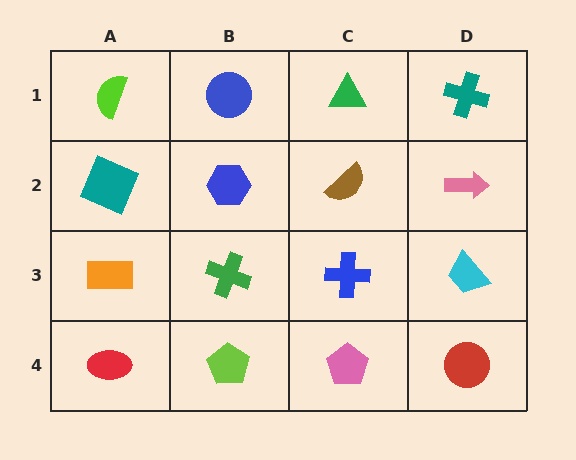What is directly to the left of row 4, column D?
A pink pentagon.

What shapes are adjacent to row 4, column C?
A blue cross (row 3, column C), a lime pentagon (row 4, column B), a red circle (row 4, column D).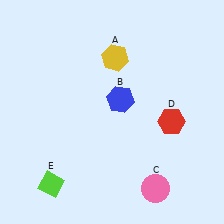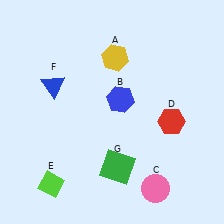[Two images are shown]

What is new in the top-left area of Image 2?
A blue triangle (F) was added in the top-left area of Image 2.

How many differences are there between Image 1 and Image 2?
There are 2 differences between the two images.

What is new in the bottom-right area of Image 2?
A green square (G) was added in the bottom-right area of Image 2.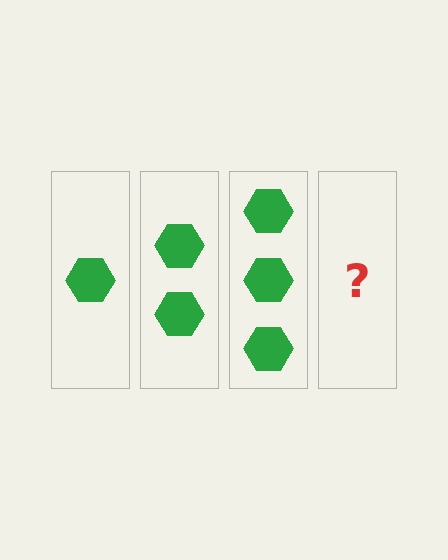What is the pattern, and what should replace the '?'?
The pattern is that each step adds one more hexagon. The '?' should be 4 hexagons.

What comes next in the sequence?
The next element should be 4 hexagons.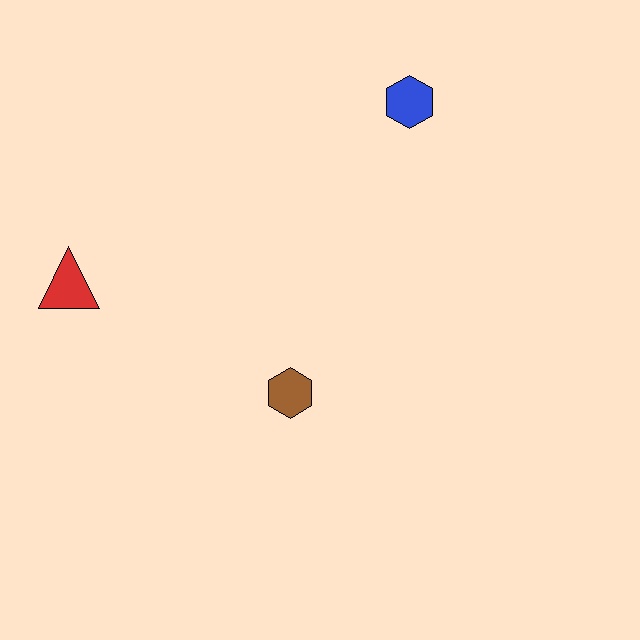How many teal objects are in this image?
There are no teal objects.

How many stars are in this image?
There are no stars.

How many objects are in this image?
There are 3 objects.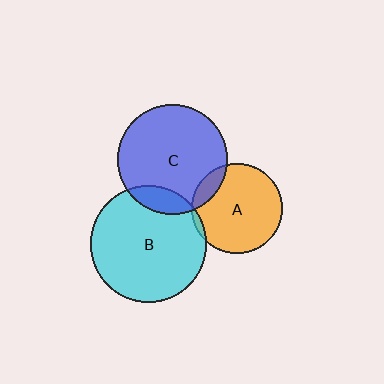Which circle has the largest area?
Circle B (cyan).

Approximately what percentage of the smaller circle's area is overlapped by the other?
Approximately 5%.